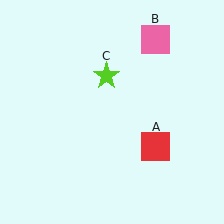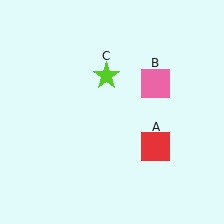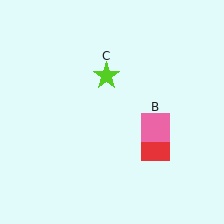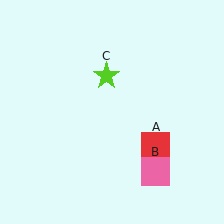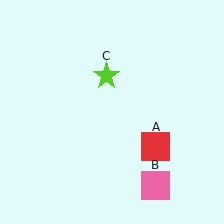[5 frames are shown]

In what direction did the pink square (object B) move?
The pink square (object B) moved down.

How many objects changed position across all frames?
1 object changed position: pink square (object B).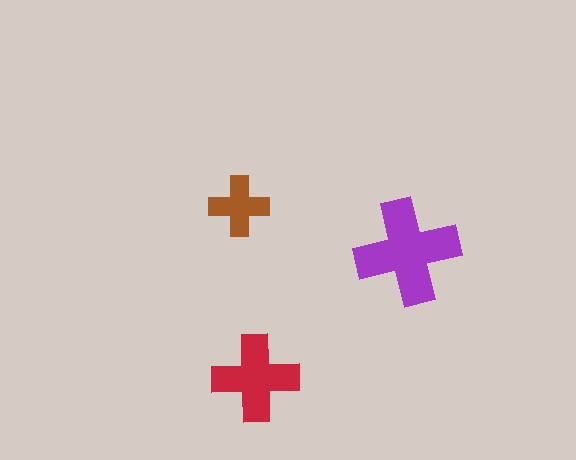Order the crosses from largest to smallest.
the purple one, the red one, the brown one.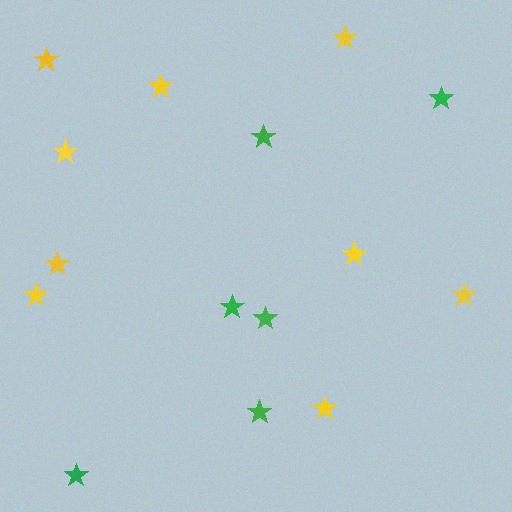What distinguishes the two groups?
There are 2 groups: one group of green stars (6) and one group of yellow stars (9).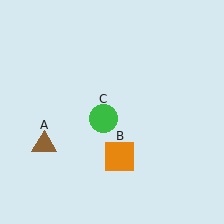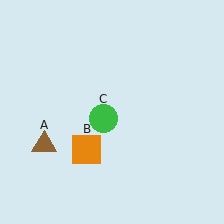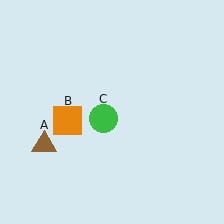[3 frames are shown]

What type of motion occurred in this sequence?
The orange square (object B) rotated clockwise around the center of the scene.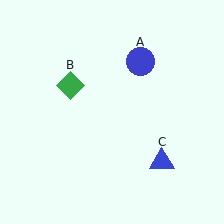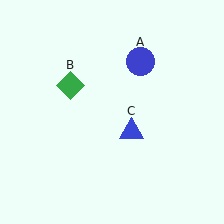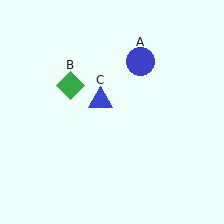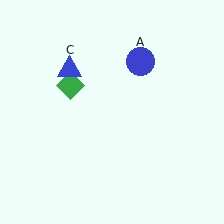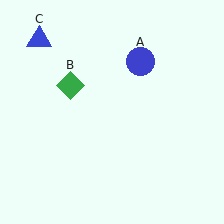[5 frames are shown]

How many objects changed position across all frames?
1 object changed position: blue triangle (object C).